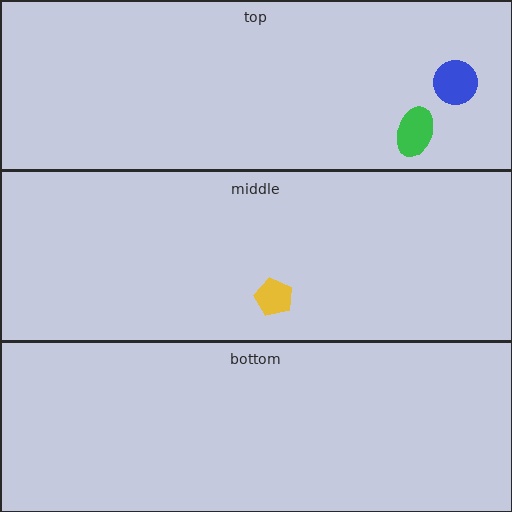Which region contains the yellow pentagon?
The middle region.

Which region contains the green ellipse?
The top region.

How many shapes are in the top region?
2.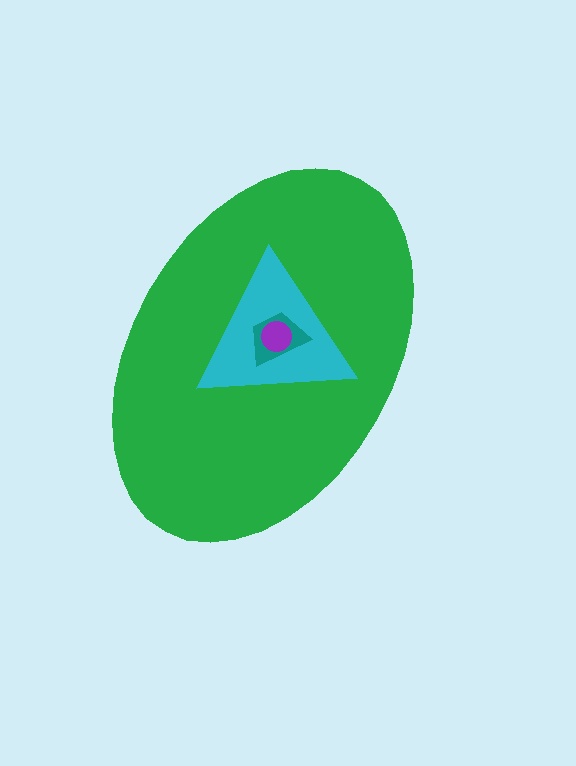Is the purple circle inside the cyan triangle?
Yes.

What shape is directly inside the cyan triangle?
The teal trapezoid.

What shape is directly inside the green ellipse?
The cyan triangle.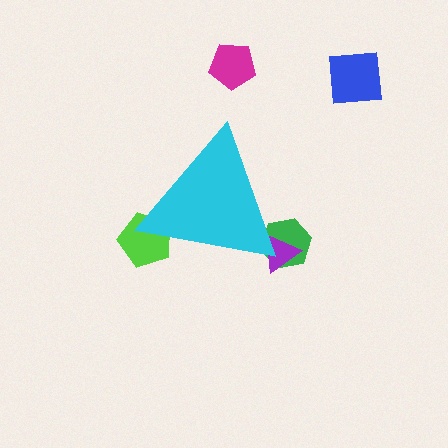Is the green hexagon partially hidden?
Yes, the green hexagon is partially hidden behind the cyan triangle.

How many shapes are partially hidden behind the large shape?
3 shapes are partially hidden.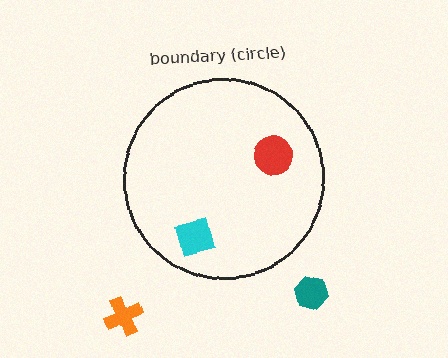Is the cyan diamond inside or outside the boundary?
Inside.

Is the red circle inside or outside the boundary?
Inside.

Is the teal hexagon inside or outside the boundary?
Outside.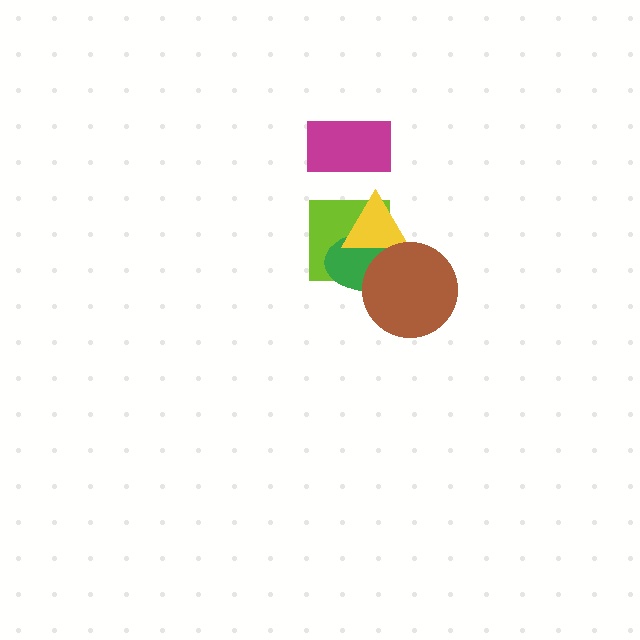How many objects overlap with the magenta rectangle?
0 objects overlap with the magenta rectangle.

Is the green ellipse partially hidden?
Yes, it is partially covered by another shape.